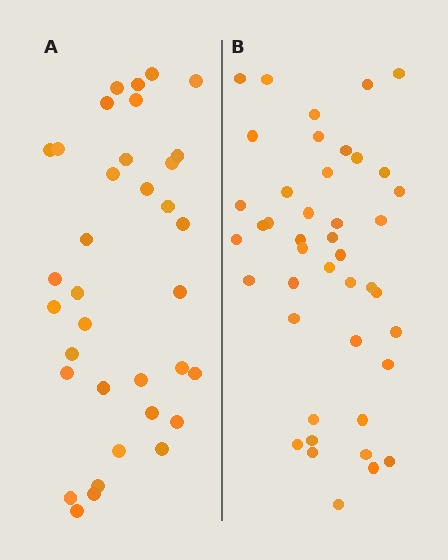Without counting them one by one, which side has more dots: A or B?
Region B (the right region) has more dots.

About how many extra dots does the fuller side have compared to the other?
Region B has roughly 8 or so more dots than region A.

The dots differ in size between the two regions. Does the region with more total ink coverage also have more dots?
No. Region A has more total ink coverage because its dots are larger, but region B actually contains more individual dots. Total area can be misleading — the number of items is what matters here.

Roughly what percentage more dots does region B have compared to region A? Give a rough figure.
About 25% more.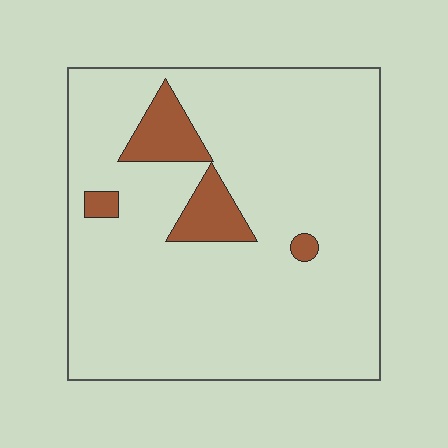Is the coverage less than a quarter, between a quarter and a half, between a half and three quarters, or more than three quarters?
Less than a quarter.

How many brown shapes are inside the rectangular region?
4.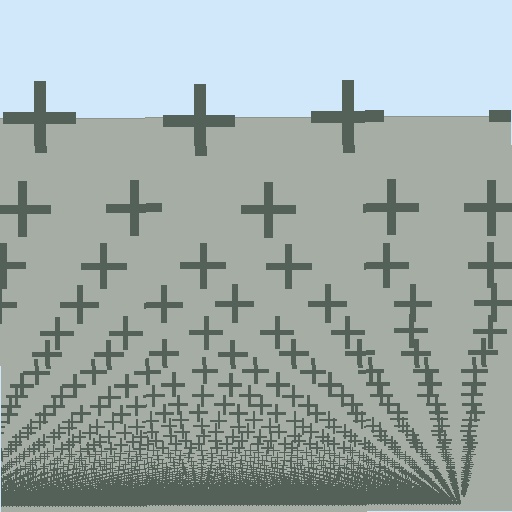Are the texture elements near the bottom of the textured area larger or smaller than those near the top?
Smaller. The gradient is inverted — elements near the bottom are smaller and denser.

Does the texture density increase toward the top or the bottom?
Density increases toward the bottom.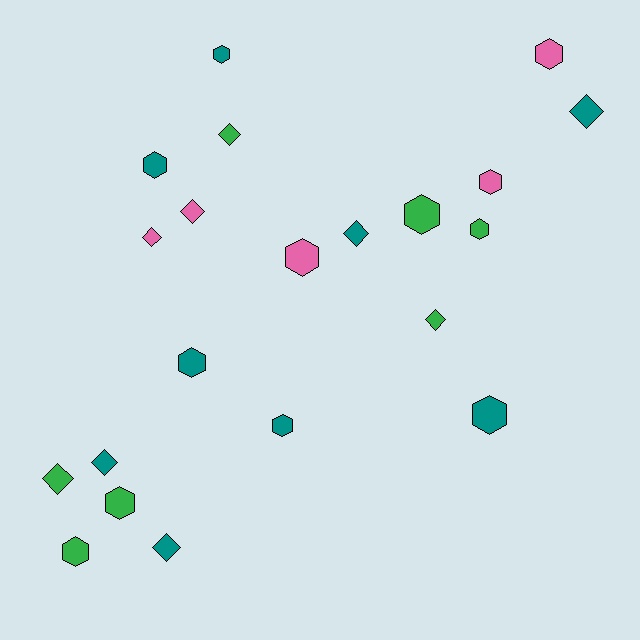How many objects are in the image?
There are 21 objects.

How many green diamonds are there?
There are 3 green diamonds.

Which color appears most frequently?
Teal, with 9 objects.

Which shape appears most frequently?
Hexagon, with 12 objects.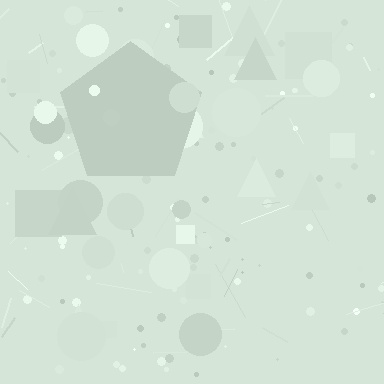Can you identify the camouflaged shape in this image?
The camouflaged shape is a pentagon.